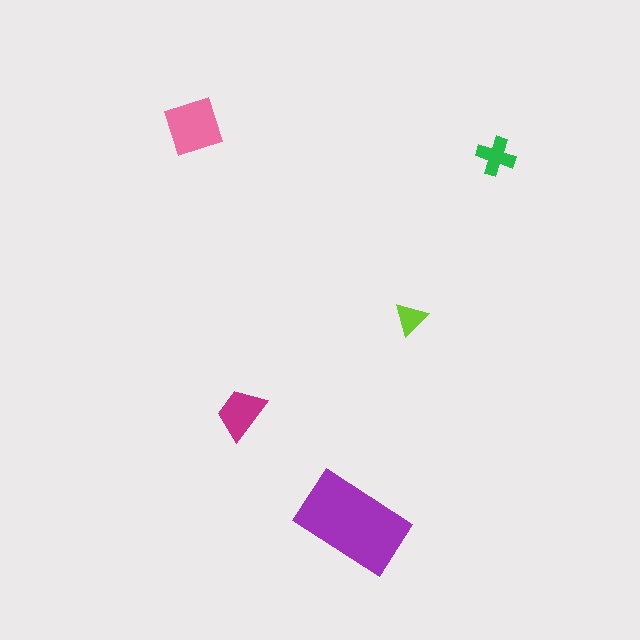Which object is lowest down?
The purple rectangle is bottommost.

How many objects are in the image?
There are 5 objects in the image.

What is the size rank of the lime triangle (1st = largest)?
5th.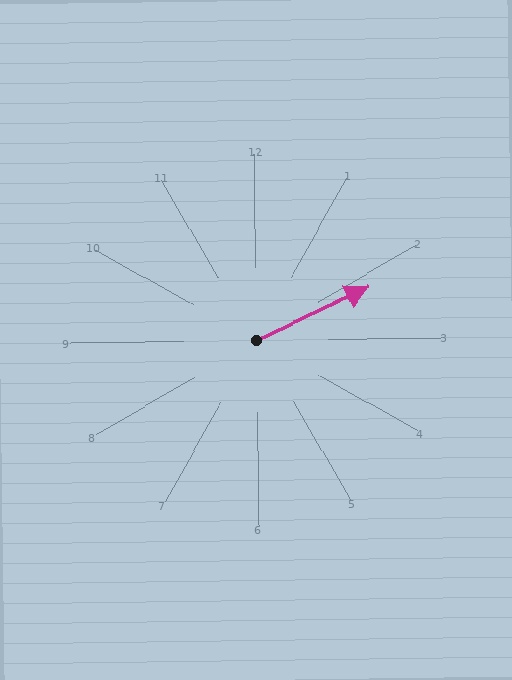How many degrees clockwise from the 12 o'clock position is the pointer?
Approximately 65 degrees.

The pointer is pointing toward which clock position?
Roughly 2 o'clock.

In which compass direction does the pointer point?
Northeast.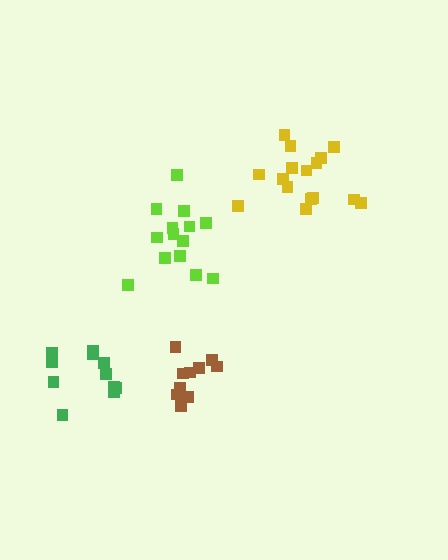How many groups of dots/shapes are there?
There are 4 groups.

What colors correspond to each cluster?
The clusters are colored: lime, yellow, brown, green.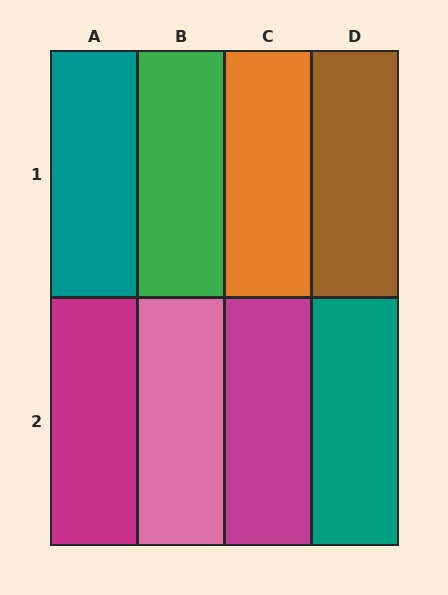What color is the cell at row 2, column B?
Pink.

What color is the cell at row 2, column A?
Magenta.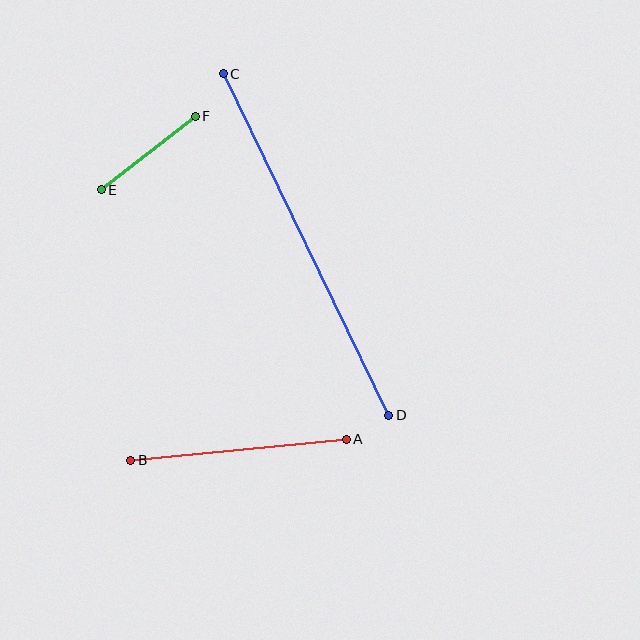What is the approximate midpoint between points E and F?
The midpoint is at approximately (148, 153) pixels.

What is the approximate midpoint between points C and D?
The midpoint is at approximately (306, 245) pixels.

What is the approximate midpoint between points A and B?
The midpoint is at approximately (239, 450) pixels.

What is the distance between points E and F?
The distance is approximately 120 pixels.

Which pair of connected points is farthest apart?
Points C and D are farthest apart.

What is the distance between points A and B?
The distance is approximately 217 pixels.